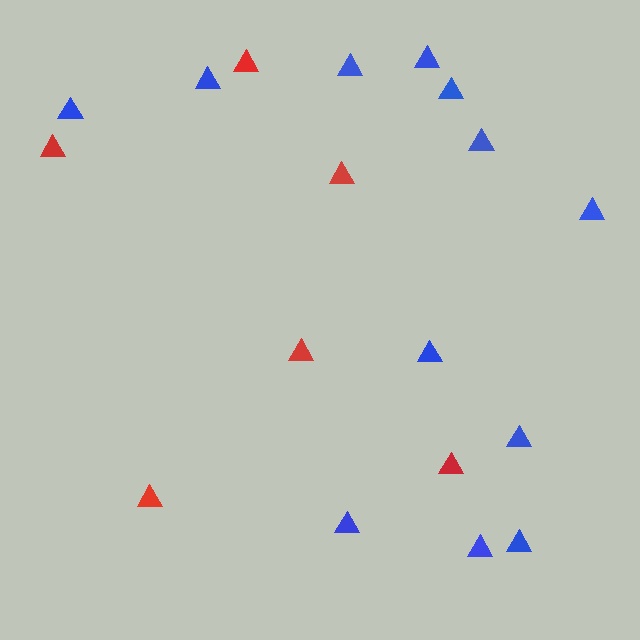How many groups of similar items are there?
There are 2 groups: one group of blue triangles (12) and one group of red triangles (6).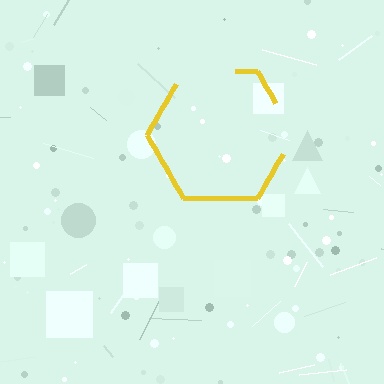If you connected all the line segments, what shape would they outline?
They would outline a hexagon.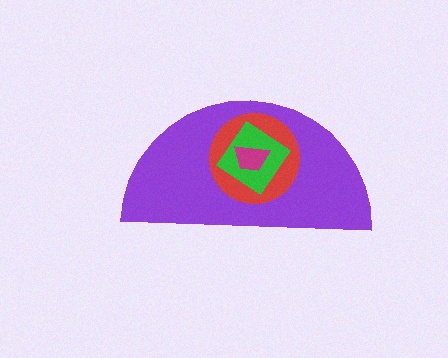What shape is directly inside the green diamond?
The magenta trapezoid.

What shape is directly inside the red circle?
The green diamond.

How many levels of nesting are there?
4.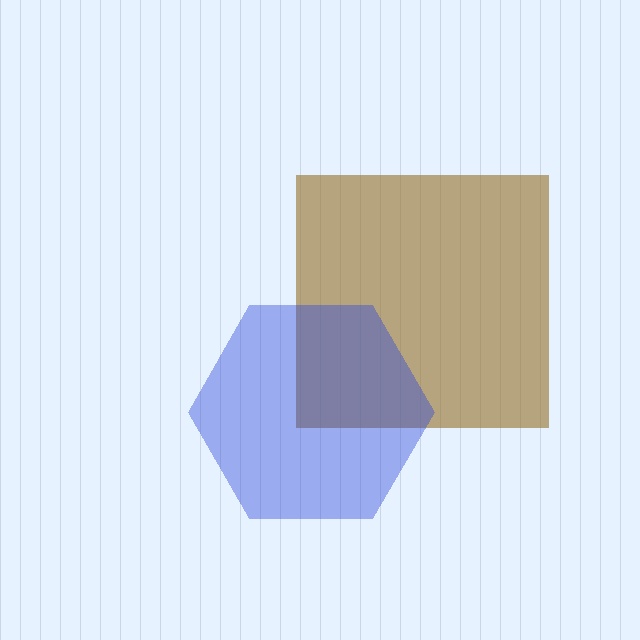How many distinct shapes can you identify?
There are 2 distinct shapes: a brown square, a blue hexagon.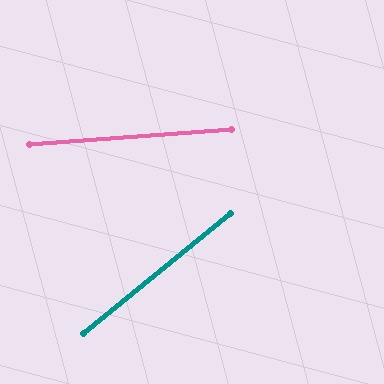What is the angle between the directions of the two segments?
Approximately 35 degrees.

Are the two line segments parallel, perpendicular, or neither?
Neither parallel nor perpendicular — they differ by about 35°.